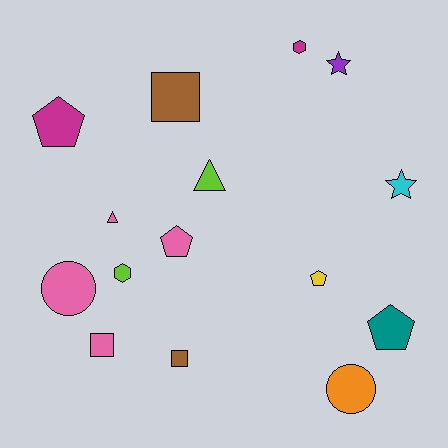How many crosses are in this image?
There are no crosses.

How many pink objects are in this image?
There are 4 pink objects.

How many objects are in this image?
There are 15 objects.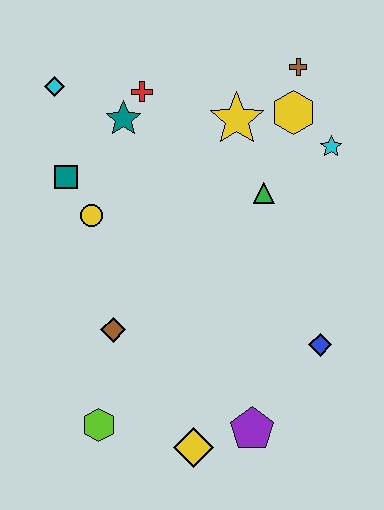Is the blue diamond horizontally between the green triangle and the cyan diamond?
No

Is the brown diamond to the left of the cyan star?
Yes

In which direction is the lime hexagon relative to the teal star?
The lime hexagon is below the teal star.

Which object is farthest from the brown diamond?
The brown cross is farthest from the brown diamond.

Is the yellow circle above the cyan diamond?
No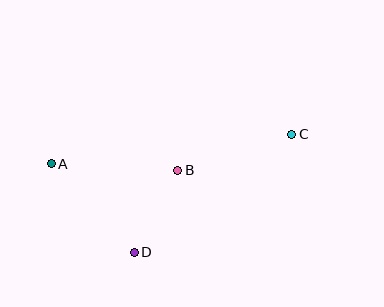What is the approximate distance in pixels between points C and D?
The distance between C and D is approximately 197 pixels.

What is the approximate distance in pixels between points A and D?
The distance between A and D is approximately 122 pixels.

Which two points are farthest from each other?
Points A and C are farthest from each other.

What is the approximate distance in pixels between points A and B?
The distance between A and B is approximately 127 pixels.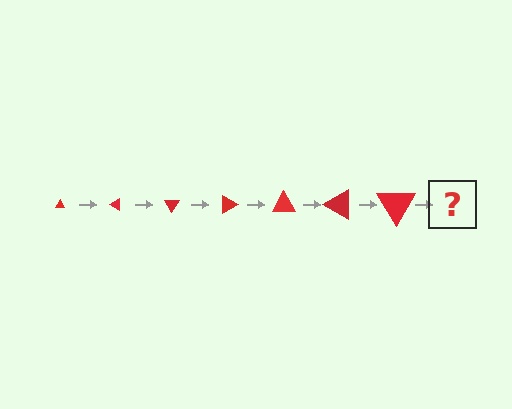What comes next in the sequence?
The next element should be a triangle, larger than the previous one and rotated 210 degrees from the start.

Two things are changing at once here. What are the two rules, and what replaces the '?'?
The two rules are that the triangle grows larger each step and it rotates 30 degrees each step. The '?' should be a triangle, larger than the previous one and rotated 210 degrees from the start.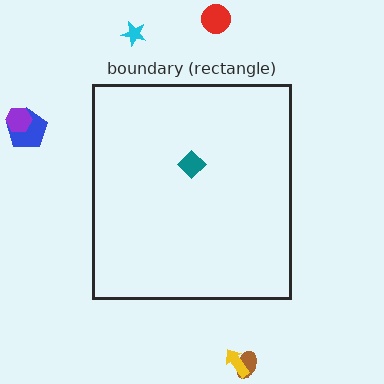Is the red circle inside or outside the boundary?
Outside.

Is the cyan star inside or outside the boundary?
Outside.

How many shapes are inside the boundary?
1 inside, 6 outside.